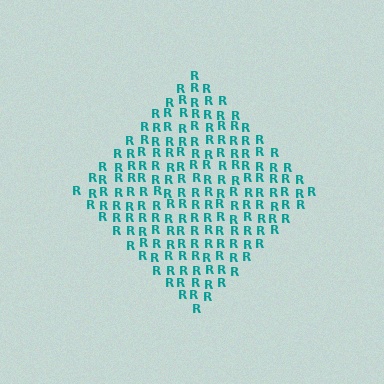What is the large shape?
The large shape is a diamond.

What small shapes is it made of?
It is made of small letter R's.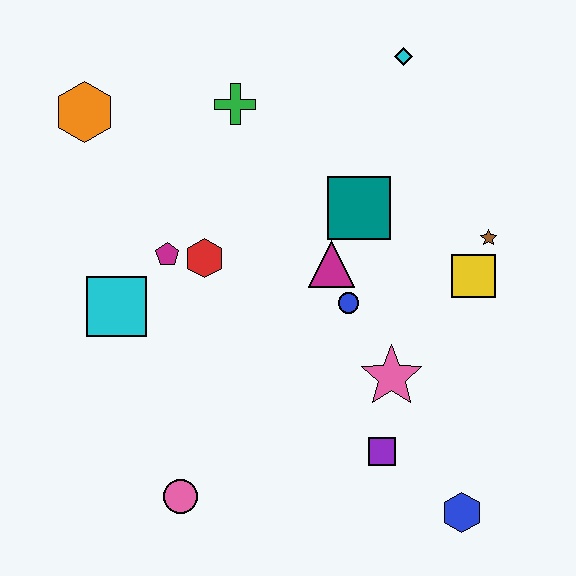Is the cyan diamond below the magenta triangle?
No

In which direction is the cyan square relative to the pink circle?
The cyan square is above the pink circle.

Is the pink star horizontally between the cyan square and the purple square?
No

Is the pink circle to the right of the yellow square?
No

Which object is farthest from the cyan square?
The blue hexagon is farthest from the cyan square.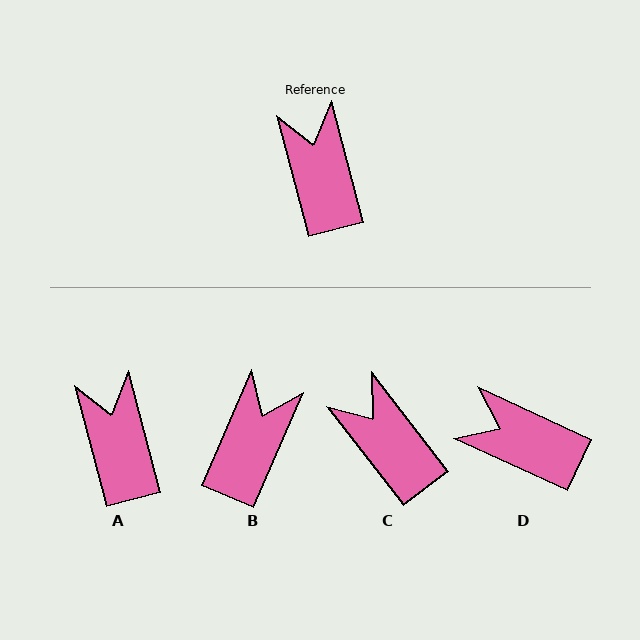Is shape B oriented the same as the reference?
No, it is off by about 38 degrees.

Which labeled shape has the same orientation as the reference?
A.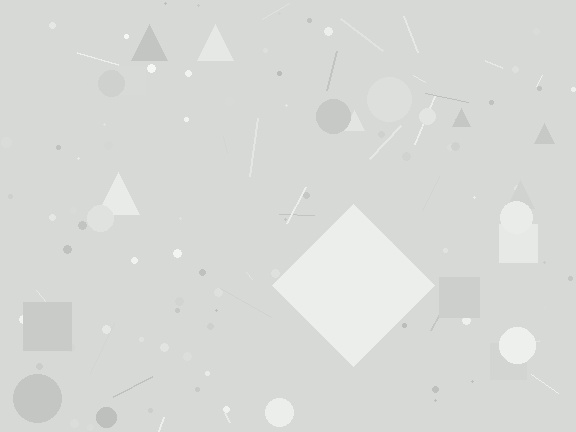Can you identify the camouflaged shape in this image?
The camouflaged shape is a diamond.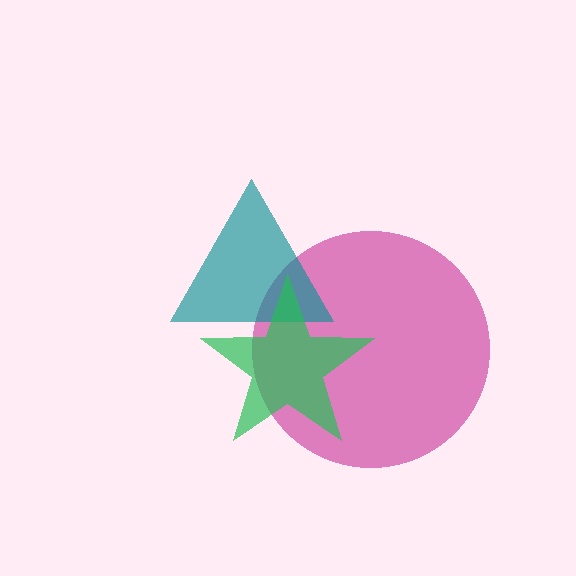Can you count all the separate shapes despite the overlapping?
Yes, there are 3 separate shapes.